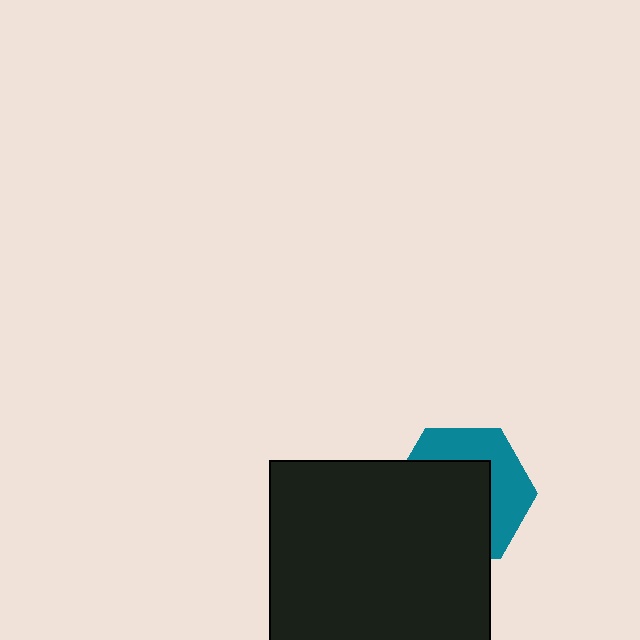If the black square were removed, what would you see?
You would see the complete teal hexagon.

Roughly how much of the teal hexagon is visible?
A small part of it is visible (roughly 41%).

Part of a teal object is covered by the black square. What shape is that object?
It is a hexagon.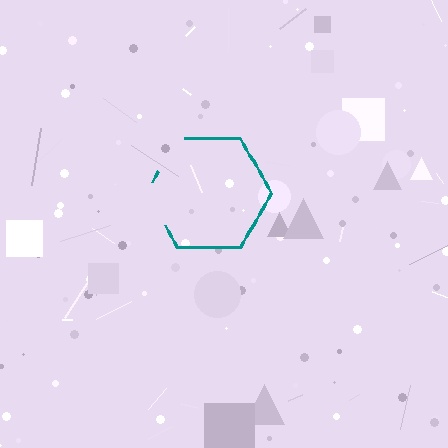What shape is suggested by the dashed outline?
The dashed outline suggests a hexagon.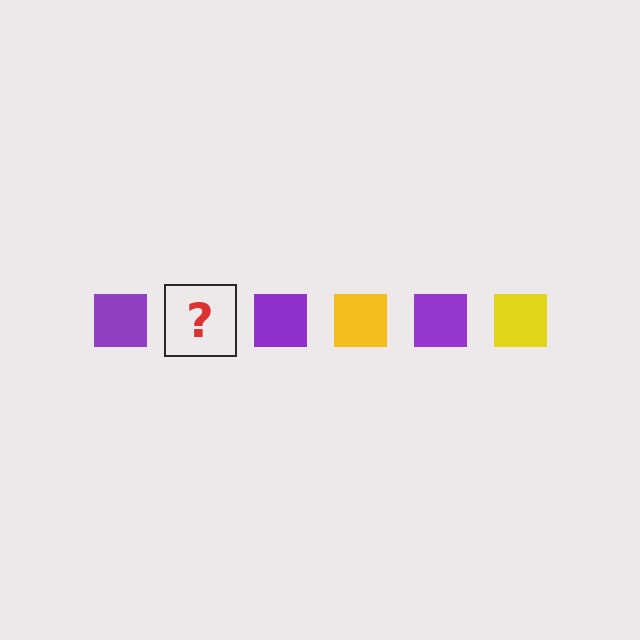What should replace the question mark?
The question mark should be replaced with a yellow square.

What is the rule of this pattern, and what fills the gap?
The rule is that the pattern cycles through purple, yellow squares. The gap should be filled with a yellow square.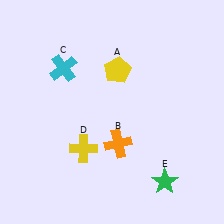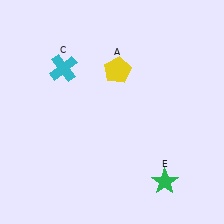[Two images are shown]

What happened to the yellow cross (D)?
The yellow cross (D) was removed in Image 2. It was in the bottom-left area of Image 1.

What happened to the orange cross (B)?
The orange cross (B) was removed in Image 2. It was in the bottom-right area of Image 1.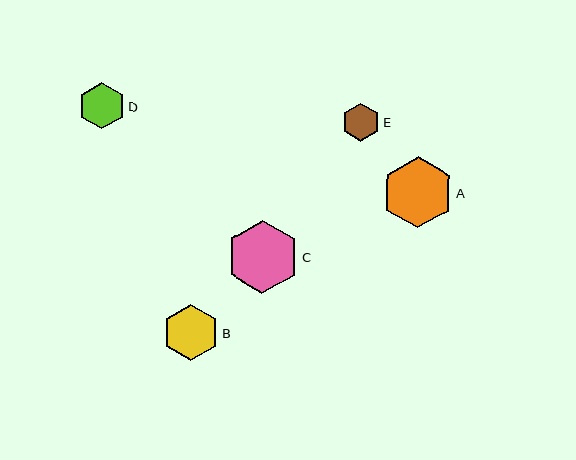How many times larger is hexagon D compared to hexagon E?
Hexagon D is approximately 1.2 times the size of hexagon E.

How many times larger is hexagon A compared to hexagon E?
Hexagon A is approximately 1.9 times the size of hexagon E.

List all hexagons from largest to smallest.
From largest to smallest: C, A, B, D, E.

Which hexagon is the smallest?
Hexagon E is the smallest with a size of approximately 38 pixels.